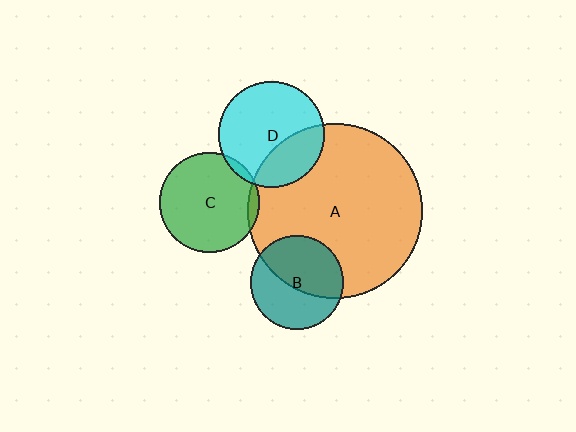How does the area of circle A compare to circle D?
Approximately 2.7 times.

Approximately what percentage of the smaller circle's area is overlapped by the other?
Approximately 5%.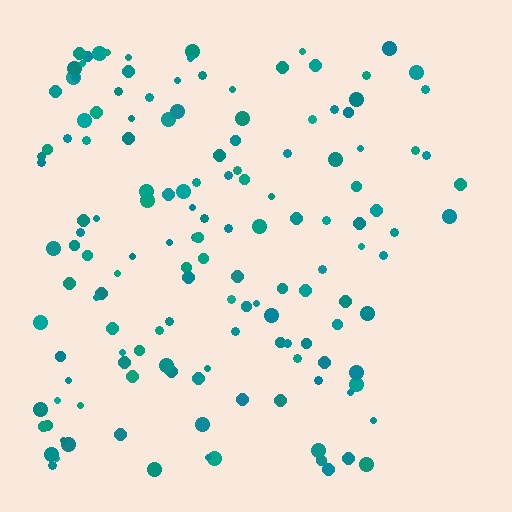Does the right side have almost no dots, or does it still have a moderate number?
Still a moderate number, just noticeably fewer than the left.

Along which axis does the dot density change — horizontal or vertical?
Horizontal.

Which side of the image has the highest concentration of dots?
The left.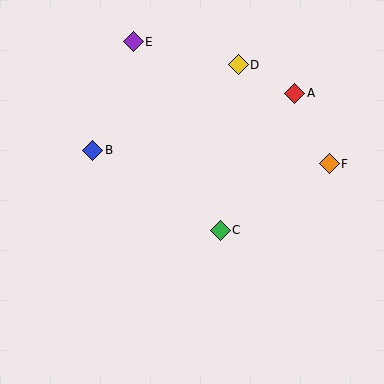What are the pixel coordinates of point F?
Point F is at (329, 164).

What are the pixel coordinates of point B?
Point B is at (93, 150).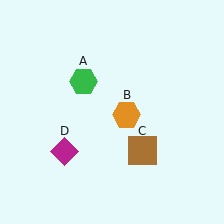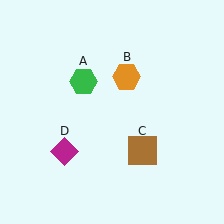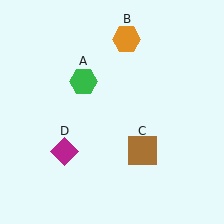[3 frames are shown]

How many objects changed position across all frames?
1 object changed position: orange hexagon (object B).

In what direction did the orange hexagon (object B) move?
The orange hexagon (object B) moved up.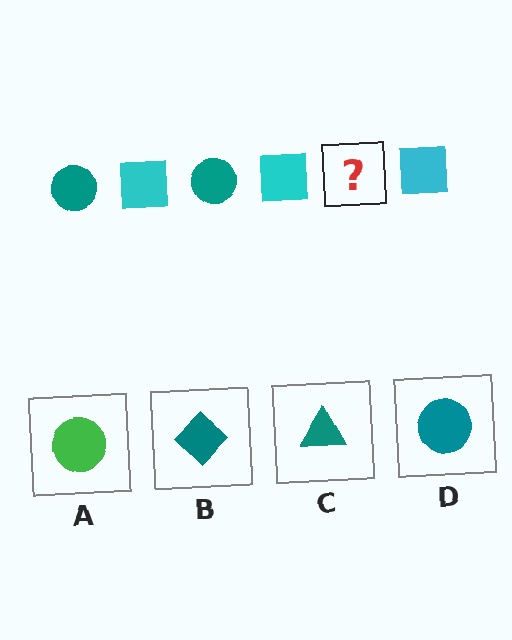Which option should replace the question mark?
Option D.